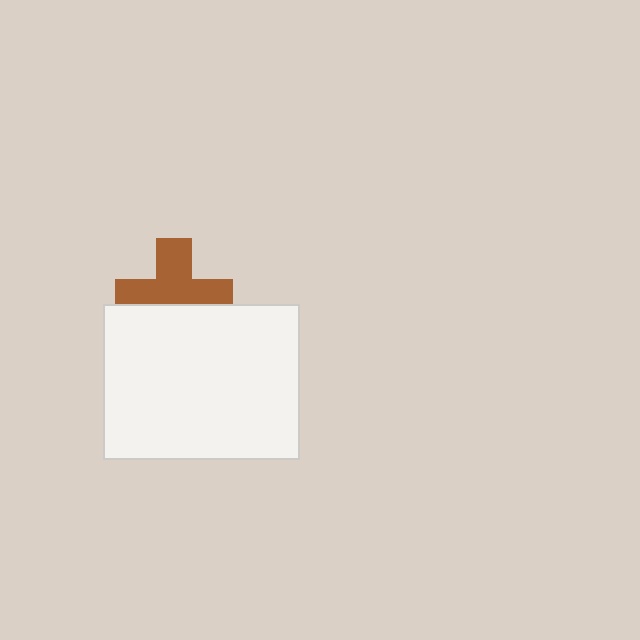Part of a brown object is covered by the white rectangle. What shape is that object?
It is a cross.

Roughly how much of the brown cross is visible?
About half of it is visible (roughly 60%).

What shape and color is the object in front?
The object in front is a white rectangle.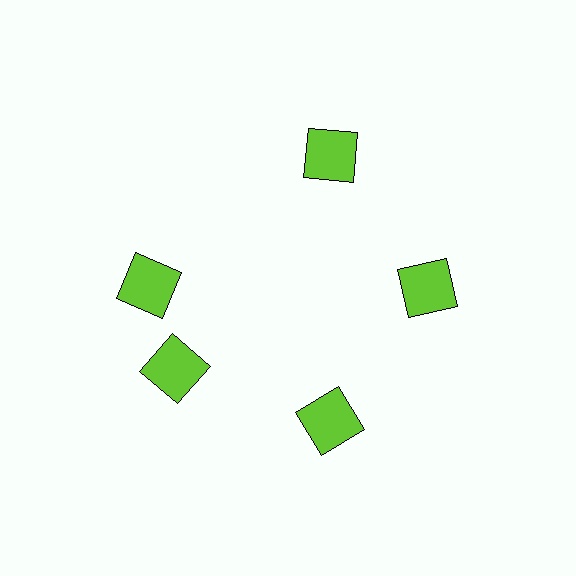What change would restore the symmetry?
The symmetry would be restored by rotating it back into even spacing with its neighbors so that all 5 squares sit at equal angles and equal distance from the center.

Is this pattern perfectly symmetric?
No. The 5 lime squares are arranged in a ring, but one element near the 10 o'clock position is rotated out of alignment along the ring, breaking the 5-fold rotational symmetry.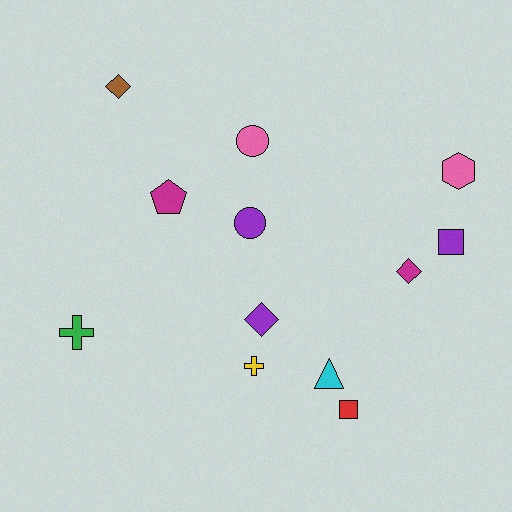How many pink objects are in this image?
There are 2 pink objects.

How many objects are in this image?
There are 12 objects.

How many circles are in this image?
There are 2 circles.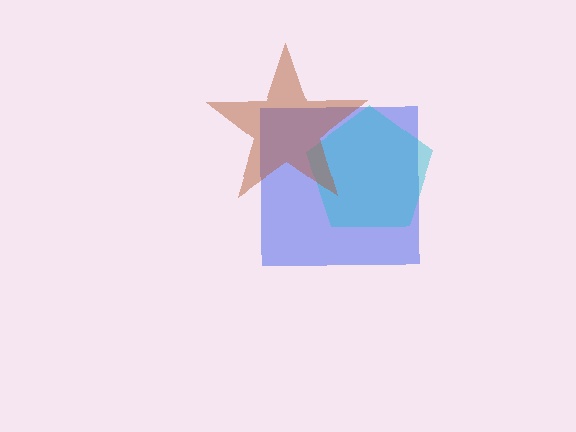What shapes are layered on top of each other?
The layered shapes are: a blue square, a cyan pentagon, a brown star.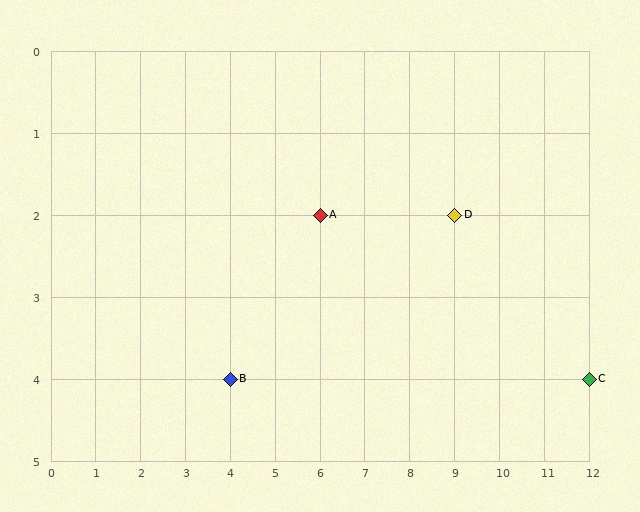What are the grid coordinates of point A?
Point A is at grid coordinates (6, 2).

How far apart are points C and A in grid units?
Points C and A are 6 columns and 2 rows apart (about 6.3 grid units diagonally).